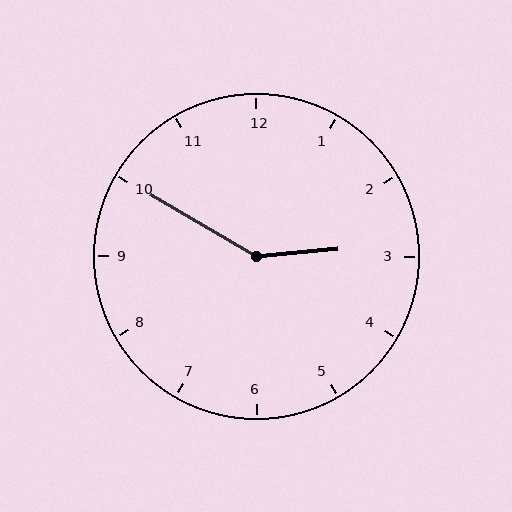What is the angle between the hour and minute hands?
Approximately 145 degrees.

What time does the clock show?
2:50.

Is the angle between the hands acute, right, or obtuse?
It is obtuse.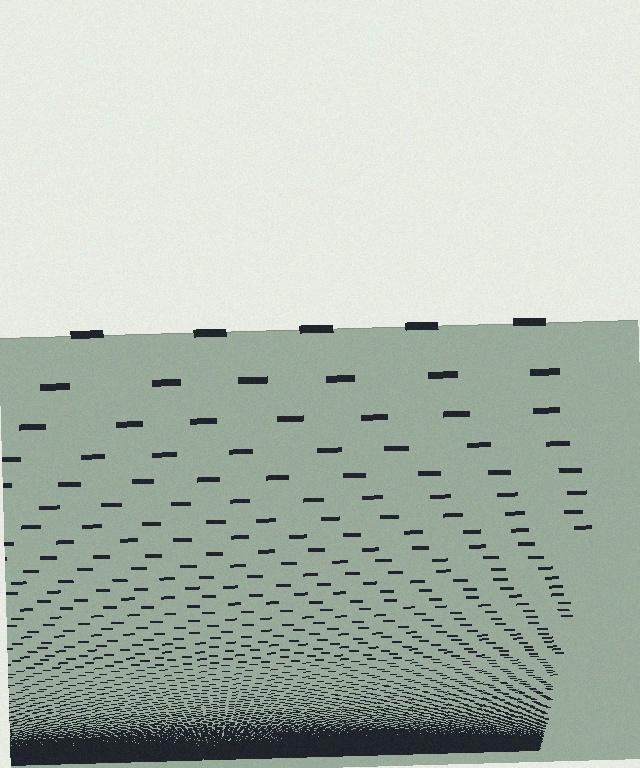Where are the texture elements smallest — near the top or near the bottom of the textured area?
Near the bottom.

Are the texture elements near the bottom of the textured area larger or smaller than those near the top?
Smaller. The gradient is inverted — elements near the bottom are smaller and denser.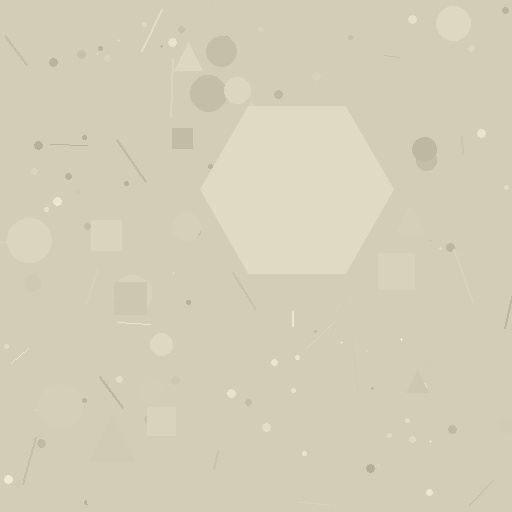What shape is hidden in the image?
A hexagon is hidden in the image.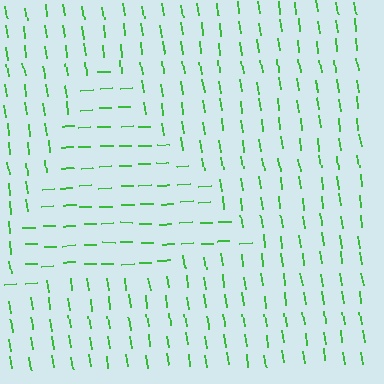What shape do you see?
I see a triangle.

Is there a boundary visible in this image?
Yes, there is a texture boundary formed by a change in line orientation.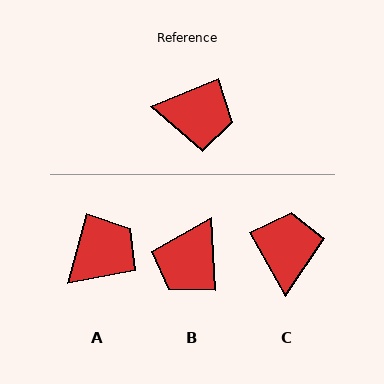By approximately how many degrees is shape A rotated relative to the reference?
Approximately 52 degrees counter-clockwise.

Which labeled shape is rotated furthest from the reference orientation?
B, about 110 degrees away.